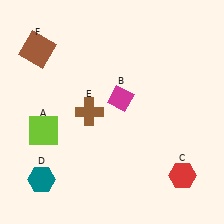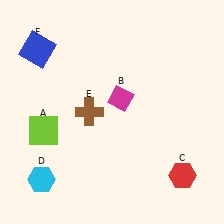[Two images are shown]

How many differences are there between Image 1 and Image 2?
There are 2 differences between the two images.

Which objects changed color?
D changed from teal to cyan. F changed from brown to blue.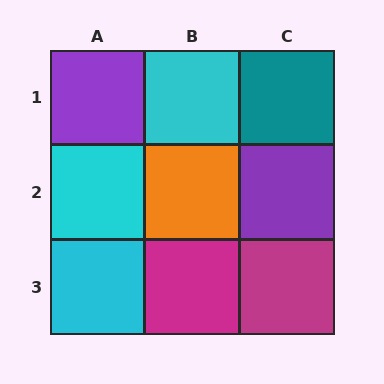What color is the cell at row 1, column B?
Cyan.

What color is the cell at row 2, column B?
Orange.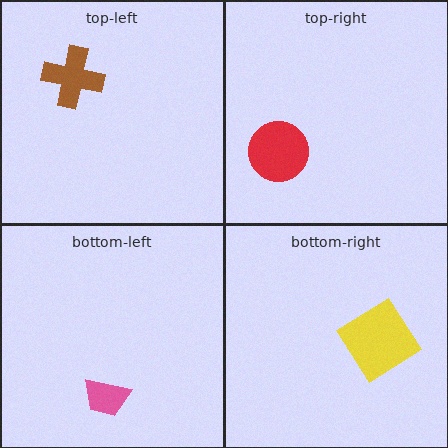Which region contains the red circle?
The top-right region.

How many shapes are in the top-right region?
1.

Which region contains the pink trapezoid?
The bottom-left region.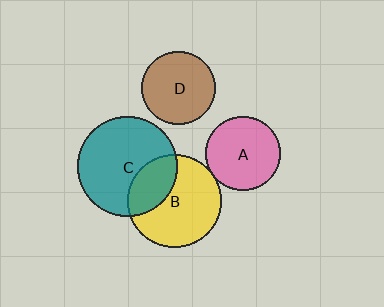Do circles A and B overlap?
Yes.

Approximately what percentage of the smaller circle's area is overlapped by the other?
Approximately 5%.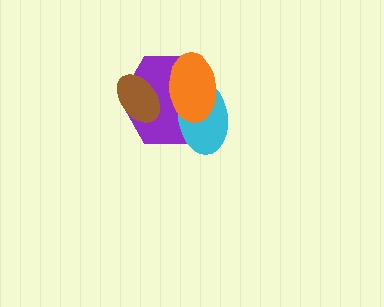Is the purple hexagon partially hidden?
Yes, it is partially covered by another shape.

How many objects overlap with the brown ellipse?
2 objects overlap with the brown ellipse.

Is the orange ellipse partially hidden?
Yes, it is partially covered by another shape.